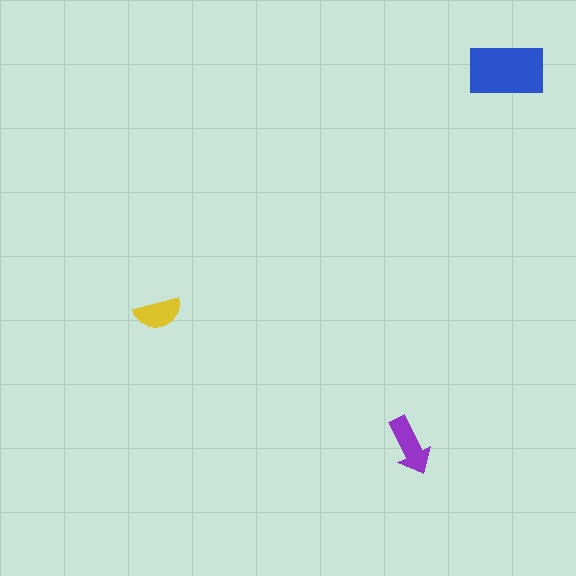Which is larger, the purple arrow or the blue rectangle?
The blue rectangle.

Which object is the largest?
The blue rectangle.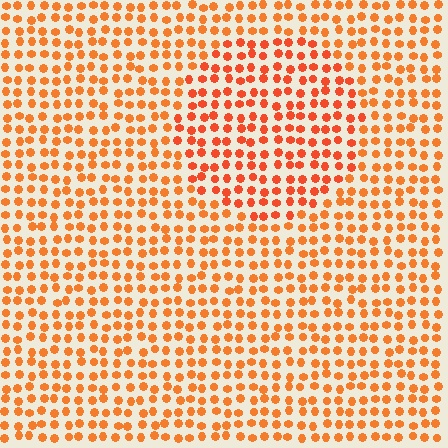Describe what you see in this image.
The image is filled with small orange elements in a uniform arrangement. A circle-shaped region is visible where the elements are tinted to a slightly different hue, forming a subtle color boundary.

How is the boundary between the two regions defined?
The boundary is defined purely by a slight shift in hue (about 15 degrees). Spacing, size, and orientation are identical on both sides.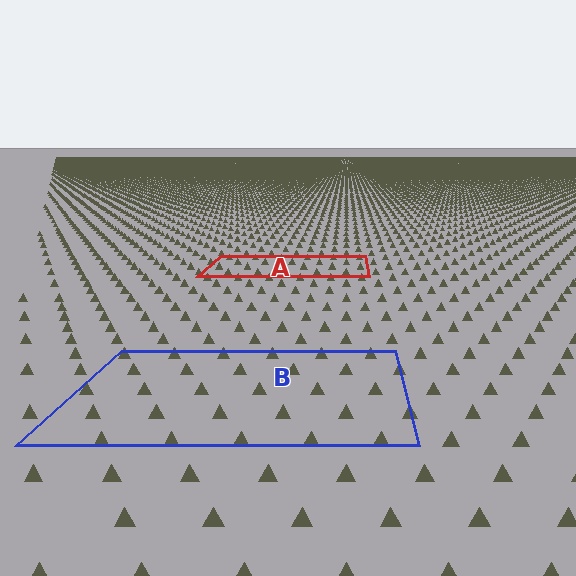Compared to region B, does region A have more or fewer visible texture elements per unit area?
Region A has more texture elements per unit area — they are packed more densely because it is farther away.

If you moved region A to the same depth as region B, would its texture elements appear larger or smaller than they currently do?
They would appear larger. At a closer depth, the same texture elements are projected at a bigger on-screen size.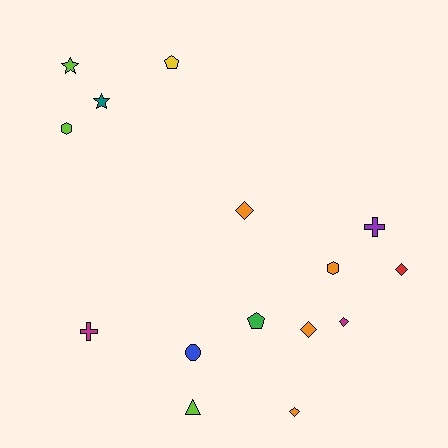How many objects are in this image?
There are 15 objects.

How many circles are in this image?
There is 1 circle.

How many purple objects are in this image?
There is 1 purple object.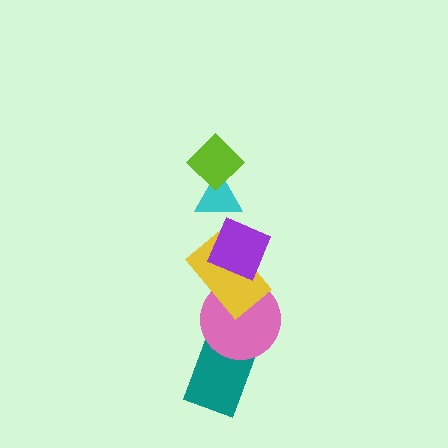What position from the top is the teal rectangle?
The teal rectangle is 6th from the top.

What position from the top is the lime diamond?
The lime diamond is 1st from the top.